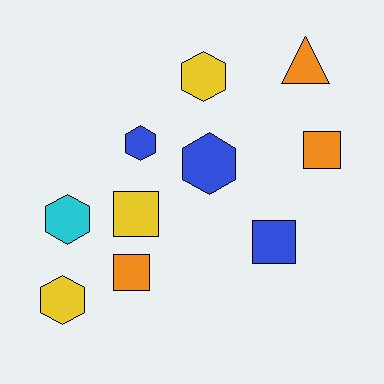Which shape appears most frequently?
Hexagon, with 5 objects.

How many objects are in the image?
There are 10 objects.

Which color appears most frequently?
Blue, with 3 objects.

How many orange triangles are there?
There is 1 orange triangle.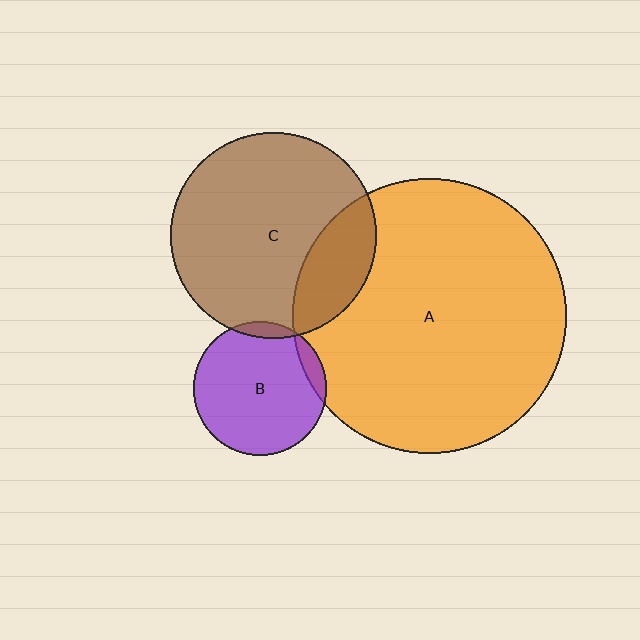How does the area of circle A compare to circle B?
Approximately 4.2 times.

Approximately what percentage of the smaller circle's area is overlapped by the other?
Approximately 20%.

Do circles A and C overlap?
Yes.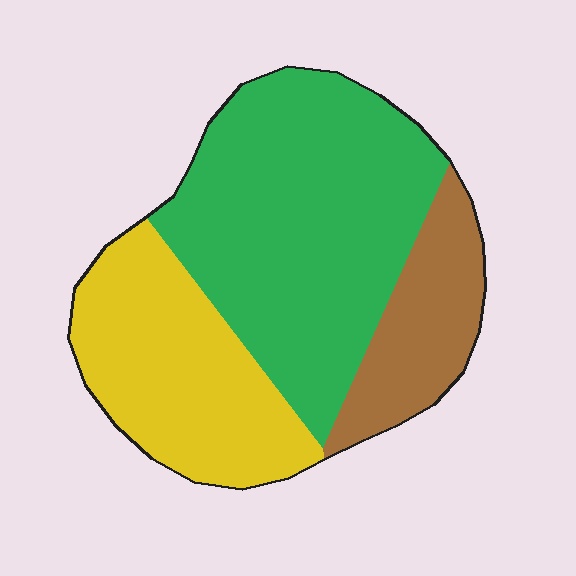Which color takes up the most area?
Green, at roughly 50%.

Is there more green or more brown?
Green.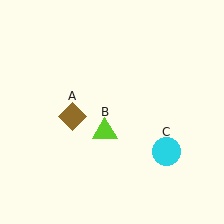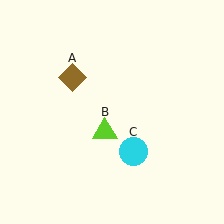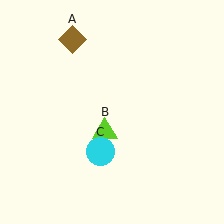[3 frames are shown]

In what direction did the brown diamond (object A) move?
The brown diamond (object A) moved up.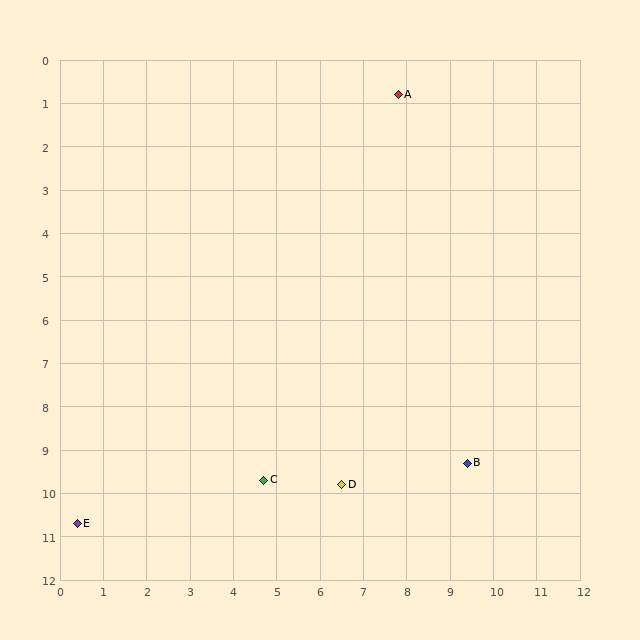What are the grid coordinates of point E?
Point E is at approximately (0.4, 10.7).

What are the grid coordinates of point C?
Point C is at approximately (4.7, 9.7).